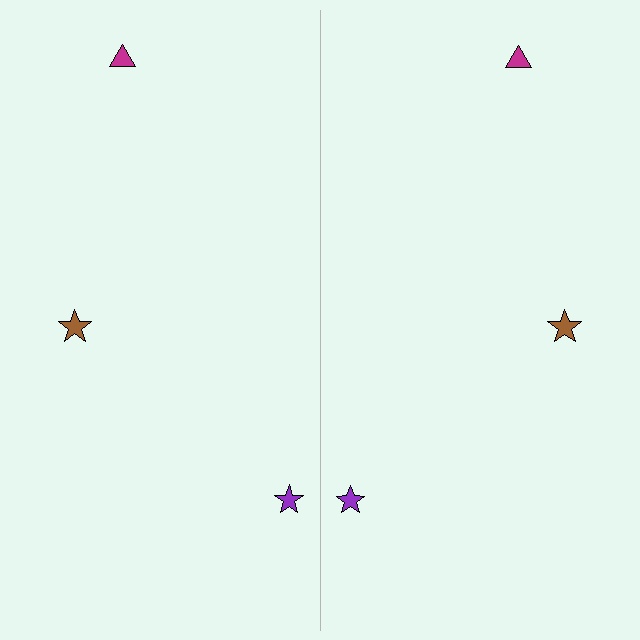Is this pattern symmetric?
Yes, this pattern has bilateral (reflection) symmetry.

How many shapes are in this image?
There are 6 shapes in this image.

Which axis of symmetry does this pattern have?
The pattern has a vertical axis of symmetry running through the center of the image.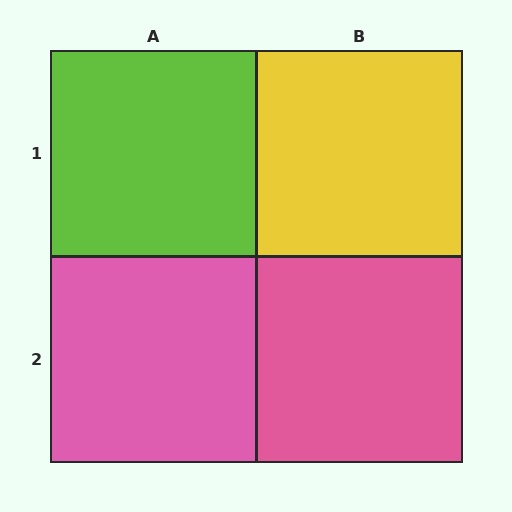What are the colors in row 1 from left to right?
Lime, yellow.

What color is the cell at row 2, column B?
Pink.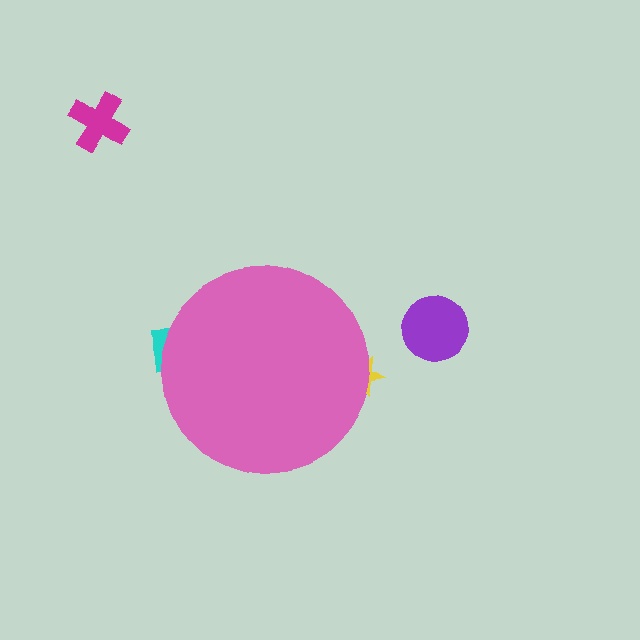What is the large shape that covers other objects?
A pink circle.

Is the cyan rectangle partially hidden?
Yes, the cyan rectangle is partially hidden behind the pink circle.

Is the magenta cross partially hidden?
No, the magenta cross is fully visible.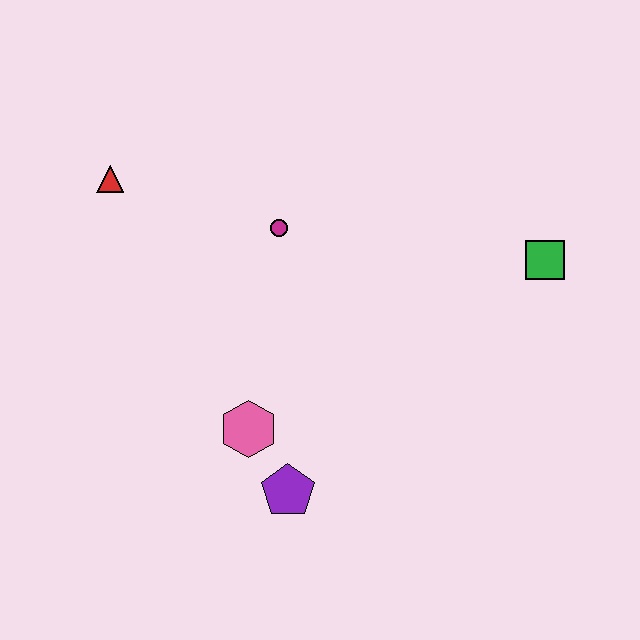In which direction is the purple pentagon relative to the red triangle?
The purple pentagon is below the red triangle.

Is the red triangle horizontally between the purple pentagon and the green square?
No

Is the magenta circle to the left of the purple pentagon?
Yes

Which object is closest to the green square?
The magenta circle is closest to the green square.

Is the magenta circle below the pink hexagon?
No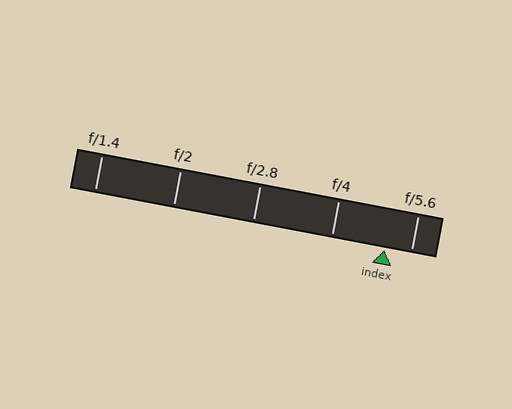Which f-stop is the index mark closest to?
The index mark is closest to f/5.6.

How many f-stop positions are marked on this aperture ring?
There are 5 f-stop positions marked.